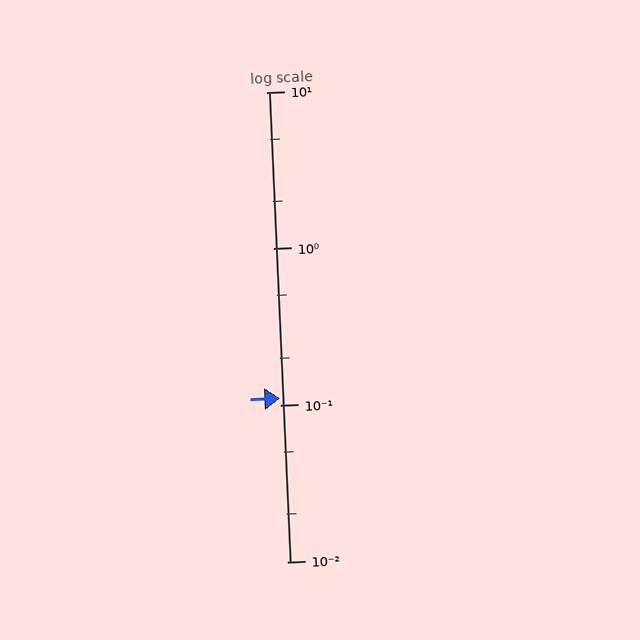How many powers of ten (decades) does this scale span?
The scale spans 3 decades, from 0.01 to 10.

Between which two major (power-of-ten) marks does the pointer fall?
The pointer is between 0.1 and 1.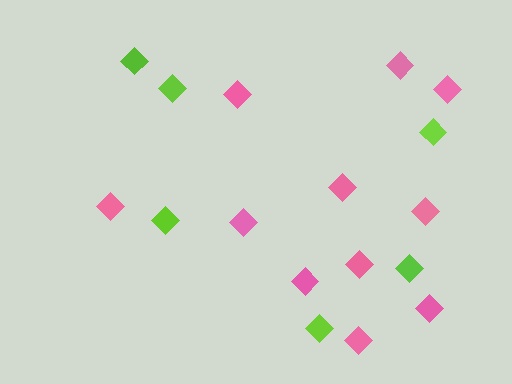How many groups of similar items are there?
There are 2 groups: one group of pink diamonds (11) and one group of lime diamonds (6).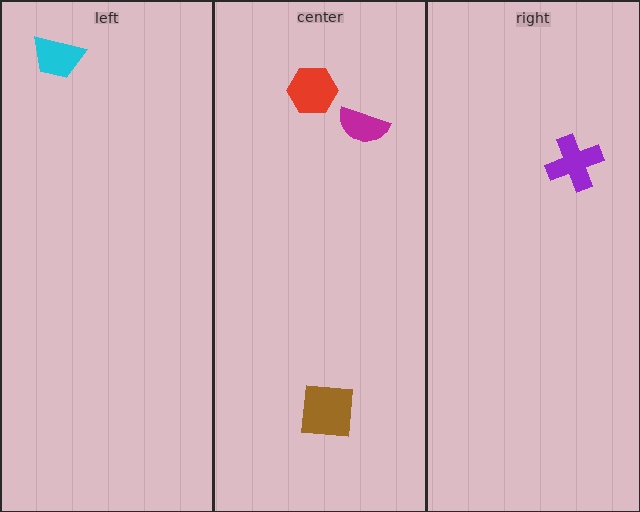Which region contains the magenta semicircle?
The center region.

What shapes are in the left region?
The cyan trapezoid.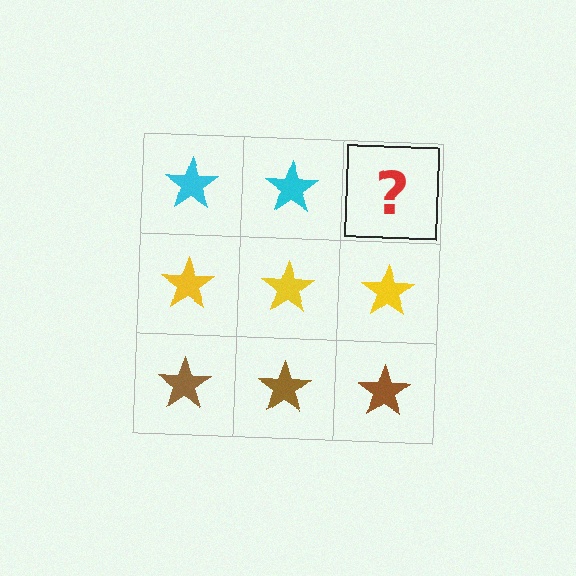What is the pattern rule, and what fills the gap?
The rule is that each row has a consistent color. The gap should be filled with a cyan star.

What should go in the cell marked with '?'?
The missing cell should contain a cyan star.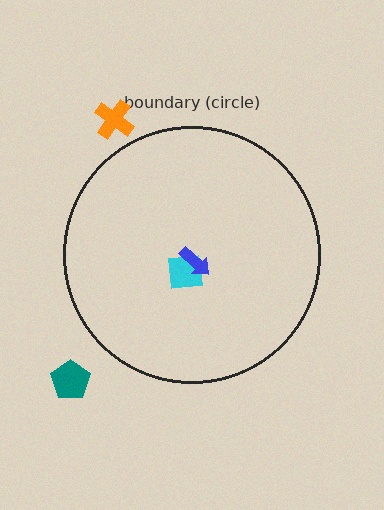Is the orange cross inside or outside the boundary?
Outside.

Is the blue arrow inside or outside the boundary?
Inside.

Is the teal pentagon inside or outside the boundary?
Outside.